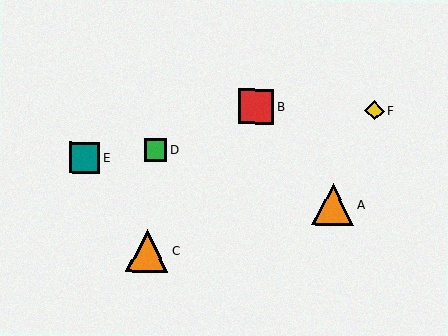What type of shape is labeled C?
Shape C is an orange triangle.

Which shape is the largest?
The orange triangle (labeled C) is the largest.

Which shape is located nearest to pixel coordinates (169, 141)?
The green square (labeled D) at (156, 150) is nearest to that location.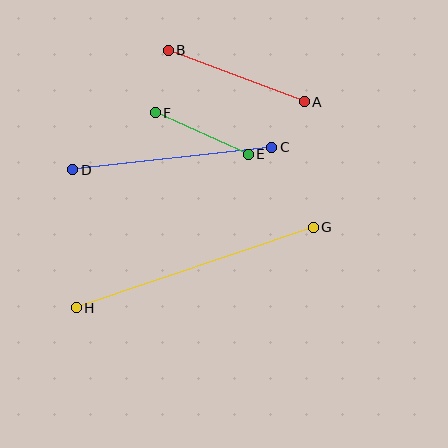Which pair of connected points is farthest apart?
Points G and H are farthest apart.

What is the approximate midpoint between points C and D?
The midpoint is at approximately (172, 159) pixels.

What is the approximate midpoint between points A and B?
The midpoint is at approximately (236, 76) pixels.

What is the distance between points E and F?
The distance is approximately 102 pixels.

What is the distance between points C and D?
The distance is approximately 201 pixels.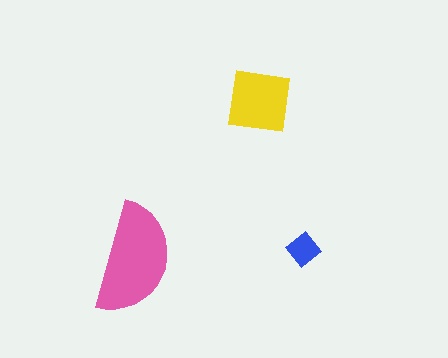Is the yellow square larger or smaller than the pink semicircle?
Smaller.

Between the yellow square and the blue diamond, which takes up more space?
The yellow square.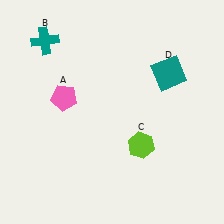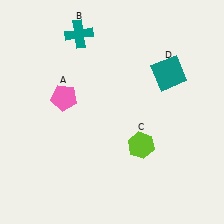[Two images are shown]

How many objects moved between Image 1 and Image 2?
1 object moved between the two images.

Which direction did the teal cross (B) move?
The teal cross (B) moved right.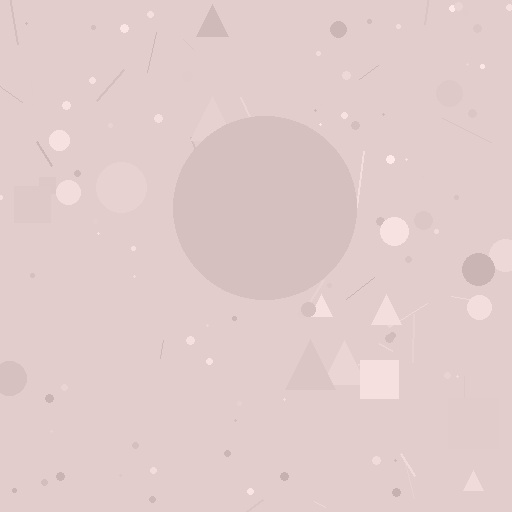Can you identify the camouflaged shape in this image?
The camouflaged shape is a circle.